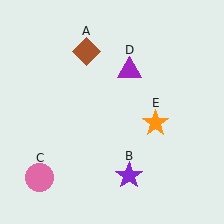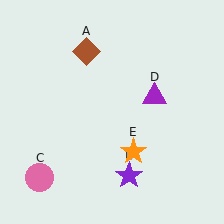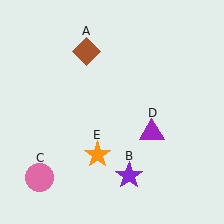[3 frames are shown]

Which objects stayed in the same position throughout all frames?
Brown diamond (object A) and purple star (object B) and pink circle (object C) remained stationary.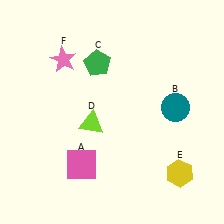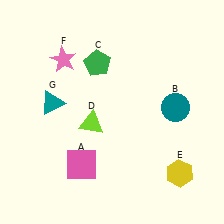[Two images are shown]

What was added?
A teal triangle (G) was added in Image 2.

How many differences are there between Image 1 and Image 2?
There is 1 difference between the two images.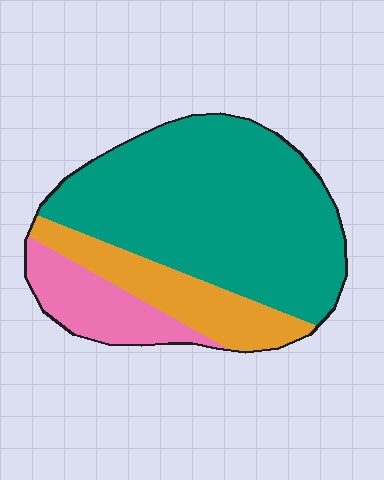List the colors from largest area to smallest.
From largest to smallest: teal, orange, pink.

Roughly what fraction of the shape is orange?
Orange takes up about one fifth (1/5) of the shape.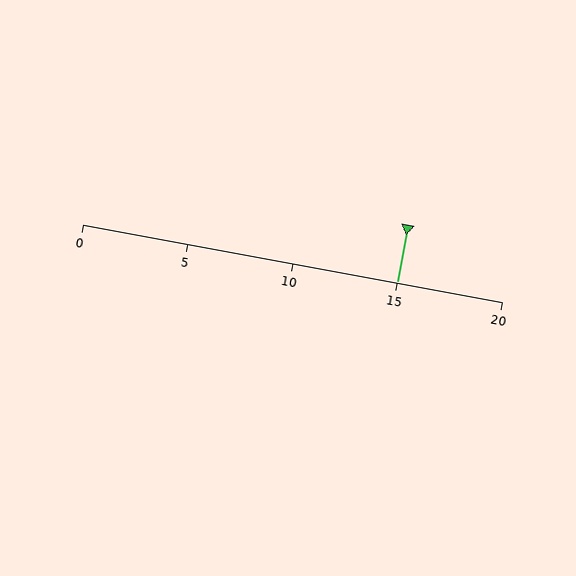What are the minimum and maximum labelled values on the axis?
The axis runs from 0 to 20.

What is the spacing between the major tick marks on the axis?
The major ticks are spaced 5 apart.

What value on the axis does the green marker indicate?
The marker indicates approximately 15.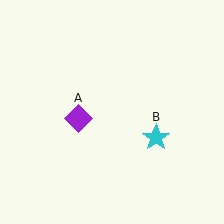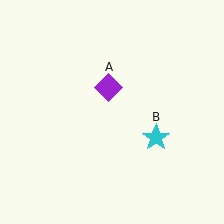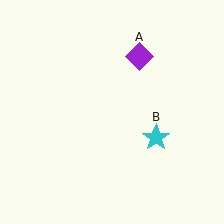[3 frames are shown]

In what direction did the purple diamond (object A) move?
The purple diamond (object A) moved up and to the right.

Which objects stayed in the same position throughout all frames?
Cyan star (object B) remained stationary.